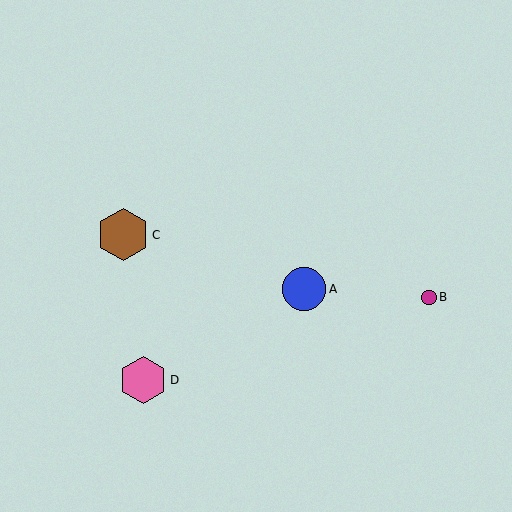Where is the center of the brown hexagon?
The center of the brown hexagon is at (123, 235).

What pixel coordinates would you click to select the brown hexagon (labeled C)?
Click at (123, 235) to select the brown hexagon C.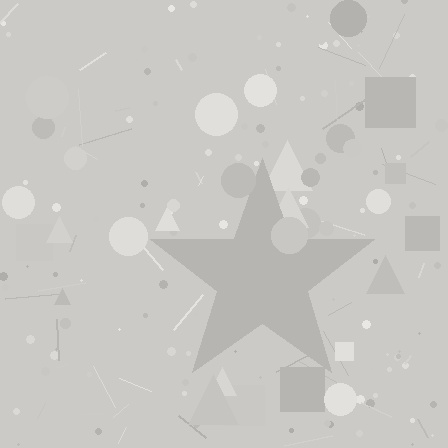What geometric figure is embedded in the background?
A star is embedded in the background.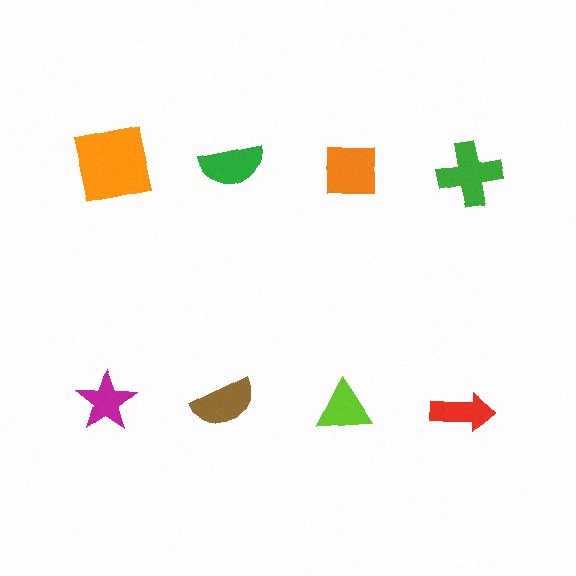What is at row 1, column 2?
A green semicircle.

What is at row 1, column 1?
An orange square.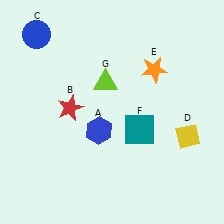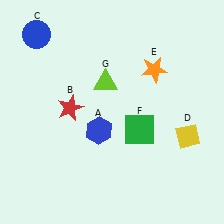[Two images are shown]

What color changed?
The square (F) changed from teal in Image 1 to green in Image 2.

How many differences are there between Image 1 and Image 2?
There is 1 difference between the two images.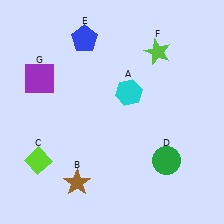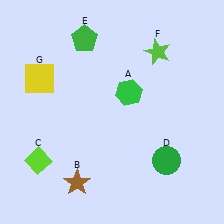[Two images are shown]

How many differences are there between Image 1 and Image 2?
There are 3 differences between the two images.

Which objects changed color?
A changed from cyan to green. E changed from blue to green. G changed from purple to yellow.